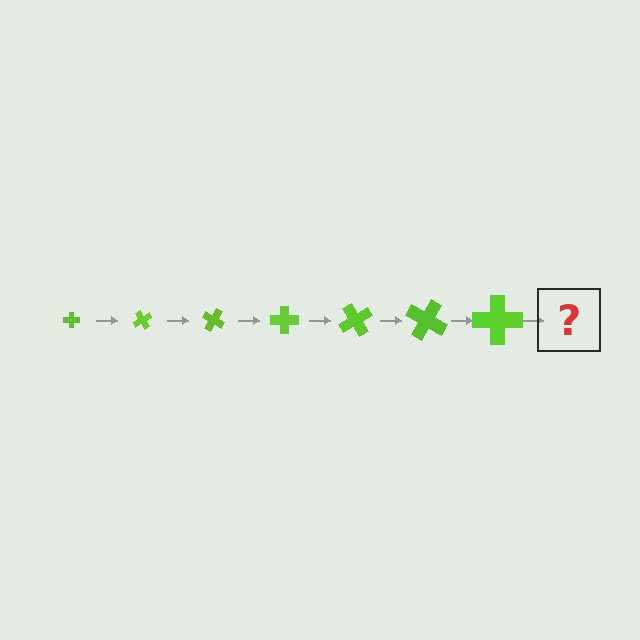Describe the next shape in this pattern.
It should be a cross, larger than the previous one and rotated 420 degrees from the start.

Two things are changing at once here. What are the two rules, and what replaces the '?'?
The two rules are that the cross grows larger each step and it rotates 60 degrees each step. The '?' should be a cross, larger than the previous one and rotated 420 degrees from the start.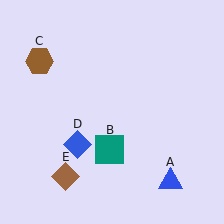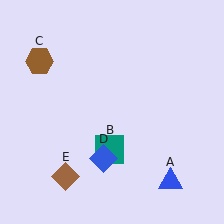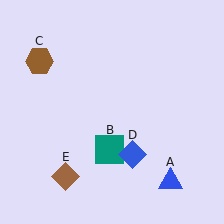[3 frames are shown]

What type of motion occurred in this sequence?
The blue diamond (object D) rotated counterclockwise around the center of the scene.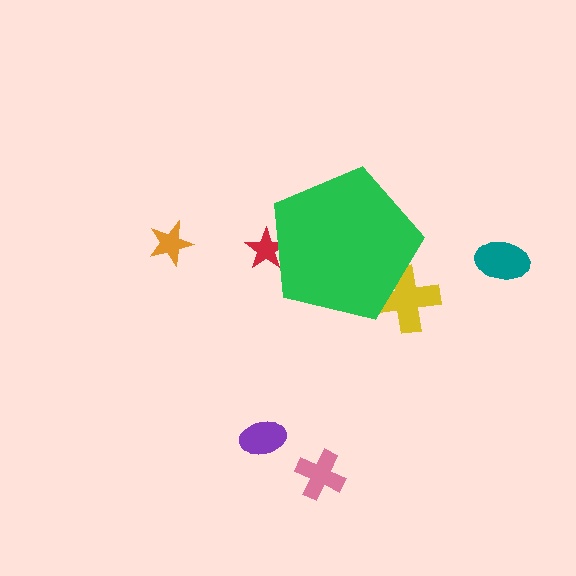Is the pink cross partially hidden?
No, the pink cross is fully visible.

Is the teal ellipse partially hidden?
No, the teal ellipse is fully visible.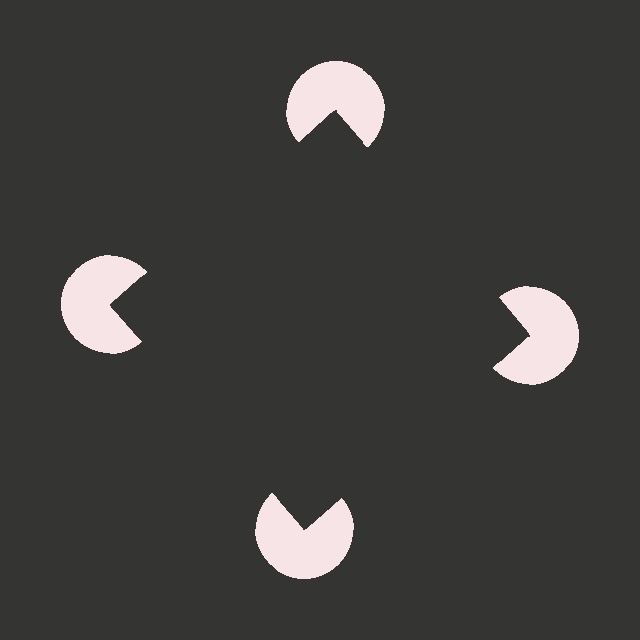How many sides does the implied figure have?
4 sides.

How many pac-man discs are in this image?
There are 4 — one at each vertex of the illusory square.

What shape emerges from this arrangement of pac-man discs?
An illusory square — its edges are inferred from the aligned wedge cuts in the pac-man discs, not physically drawn.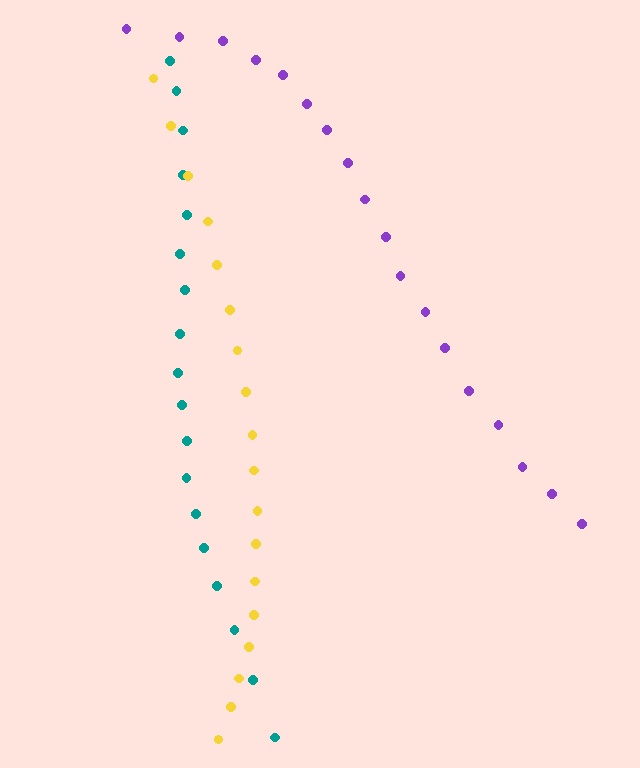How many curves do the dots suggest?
There are 3 distinct paths.